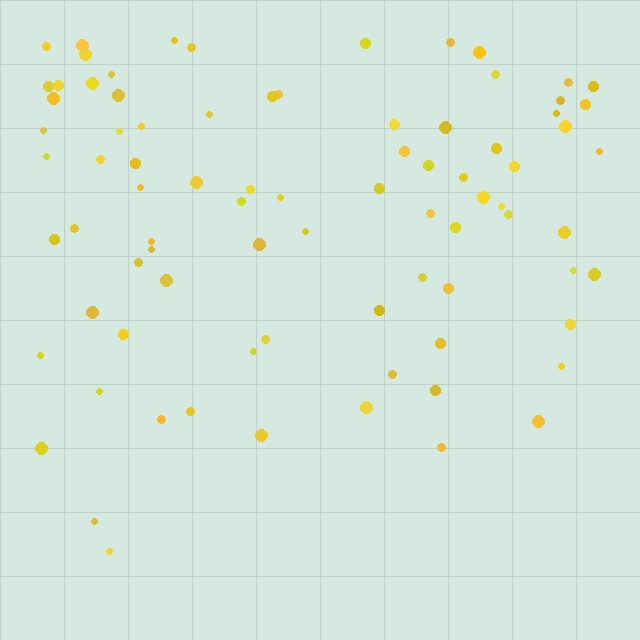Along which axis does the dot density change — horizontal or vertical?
Vertical.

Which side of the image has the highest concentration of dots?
The top.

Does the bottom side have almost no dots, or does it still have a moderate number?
Still a moderate number, just noticeably fewer than the top.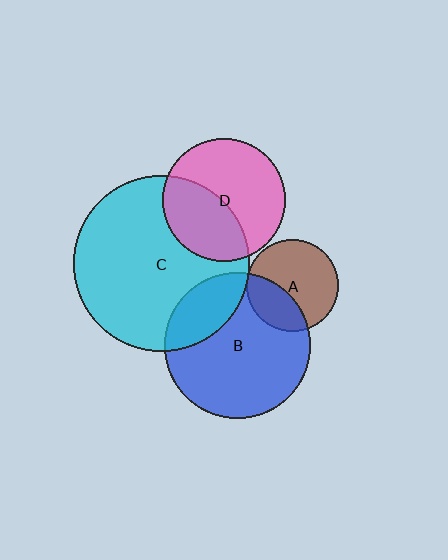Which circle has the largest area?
Circle C (cyan).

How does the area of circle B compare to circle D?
Approximately 1.4 times.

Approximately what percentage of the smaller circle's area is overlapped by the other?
Approximately 25%.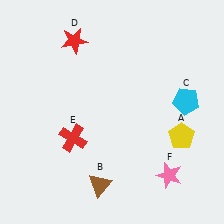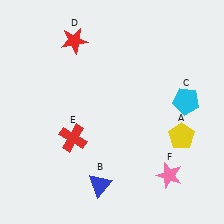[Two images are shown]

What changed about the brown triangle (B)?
In Image 1, B is brown. In Image 2, it changed to blue.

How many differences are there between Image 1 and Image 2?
There is 1 difference between the two images.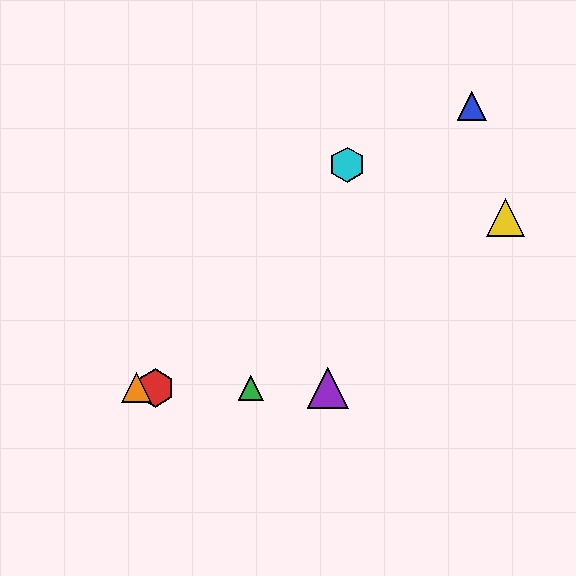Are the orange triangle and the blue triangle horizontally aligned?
No, the orange triangle is at y≈388 and the blue triangle is at y≈106.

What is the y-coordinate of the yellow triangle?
The yellow triangle is at y≈218.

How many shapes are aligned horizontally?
4 shapes (the red hexagon, the green triangle, the purple triangle, the orange triangle) are aligned horizontally.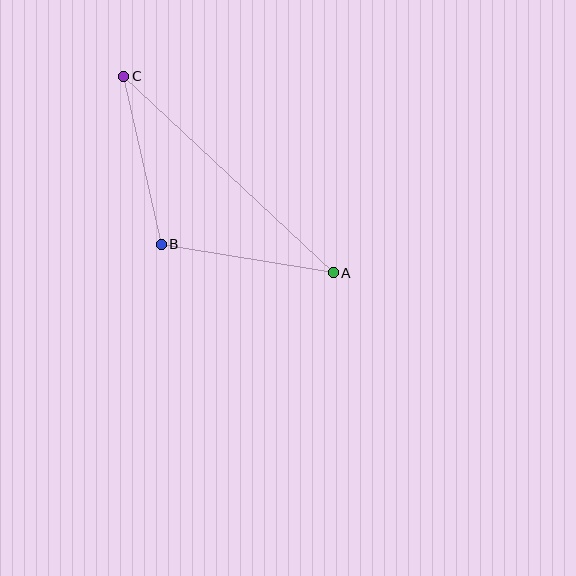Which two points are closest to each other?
Points B and C are closest to each other.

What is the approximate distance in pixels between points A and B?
The distance between A and B is approximately 174 pixels.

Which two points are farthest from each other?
Points A and C are farthest from each other.